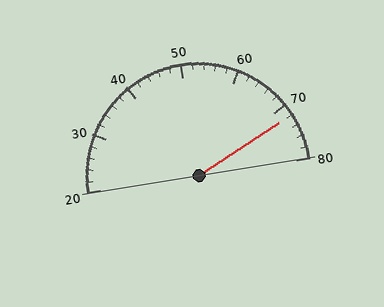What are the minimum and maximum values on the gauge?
The gauge ranges from 20 to 80.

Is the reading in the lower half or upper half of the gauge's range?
The reading is in the upper half of the range (20 to 80).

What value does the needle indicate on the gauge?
The needle indicates approximately 72.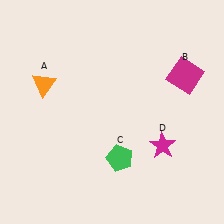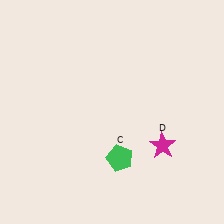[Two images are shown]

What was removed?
The orange triangle (A), the magenta square (B) were removed in Image 2.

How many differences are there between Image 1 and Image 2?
There are 2 differences between the two images.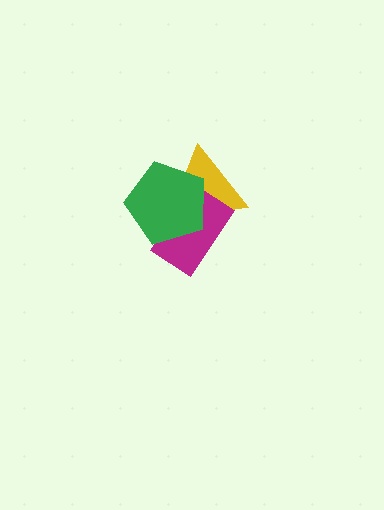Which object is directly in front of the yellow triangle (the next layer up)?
The magenta rectangle is directly in front of the yellow triangle.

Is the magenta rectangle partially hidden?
Yes, it is partially covered by another shape.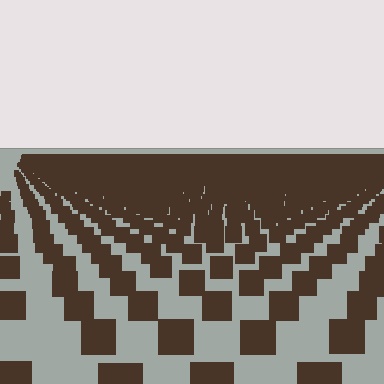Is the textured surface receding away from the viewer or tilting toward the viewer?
The surface is receding away from the viewer. Texture elements get smaller and denser toward the top.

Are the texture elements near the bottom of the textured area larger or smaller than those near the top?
Larger. Near the bottom, elements are closer to the viewer and appear at a bigger on-screen size.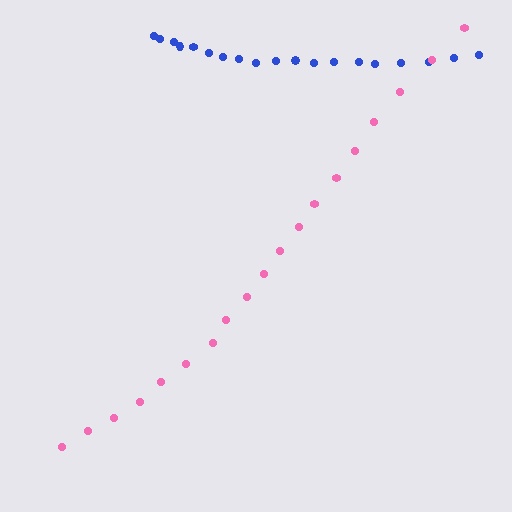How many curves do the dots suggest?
There are 2 distinct paths.